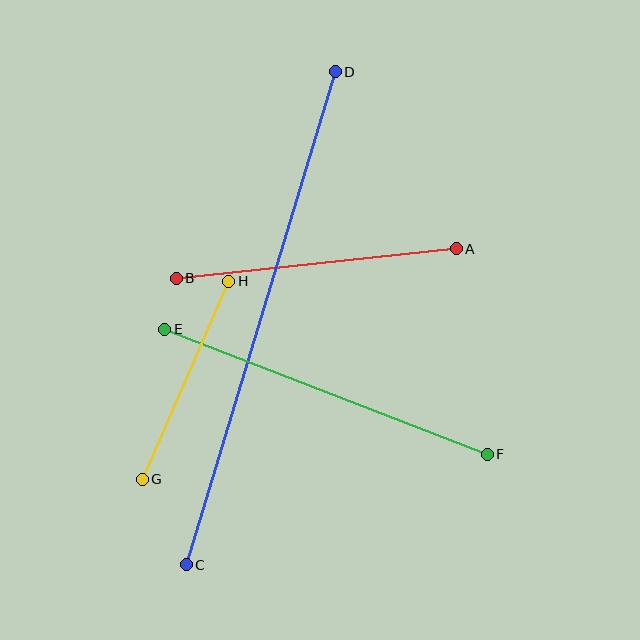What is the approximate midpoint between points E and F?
The midpoint is at approximately (326, 392) pixels.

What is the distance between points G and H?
The distance is approximately 216 pixels.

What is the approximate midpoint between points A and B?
The midpoint is at approximately (316, 263) pixels.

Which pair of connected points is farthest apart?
Points C and D are farthest apart.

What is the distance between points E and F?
The distance is approximately 346 pixels.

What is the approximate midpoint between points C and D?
The midpoint is at approximately (261, 318) pixels.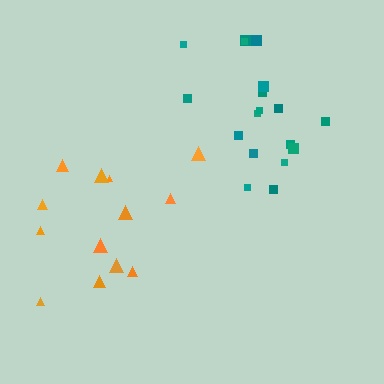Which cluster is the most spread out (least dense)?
Orange.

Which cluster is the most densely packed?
Teal.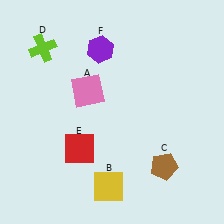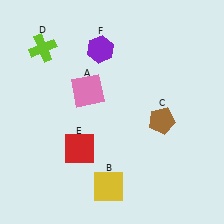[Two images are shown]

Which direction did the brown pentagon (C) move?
The brown pentagon (C) moved up.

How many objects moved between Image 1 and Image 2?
1 object moved between the two images.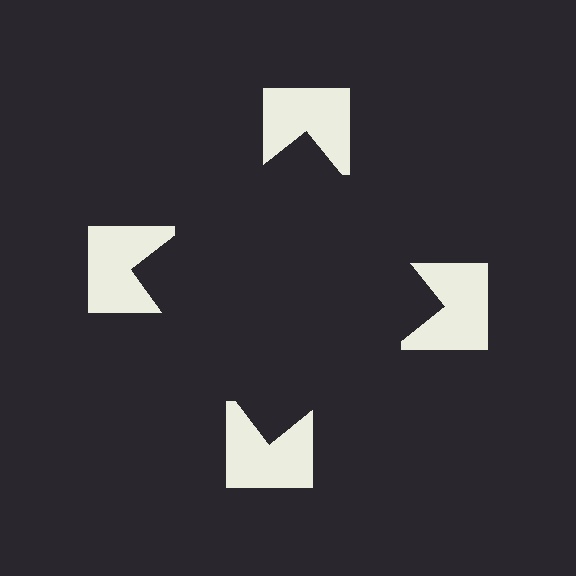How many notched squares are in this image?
There are 4 — one at each vertex of the illusory square.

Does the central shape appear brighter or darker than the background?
It typically appears slightly darker than the background, even though no actual brightness change is drawn.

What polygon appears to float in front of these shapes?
An illusory square — its edges are inferred from the aligned wedge cuts in the notched squares, not physically drawn.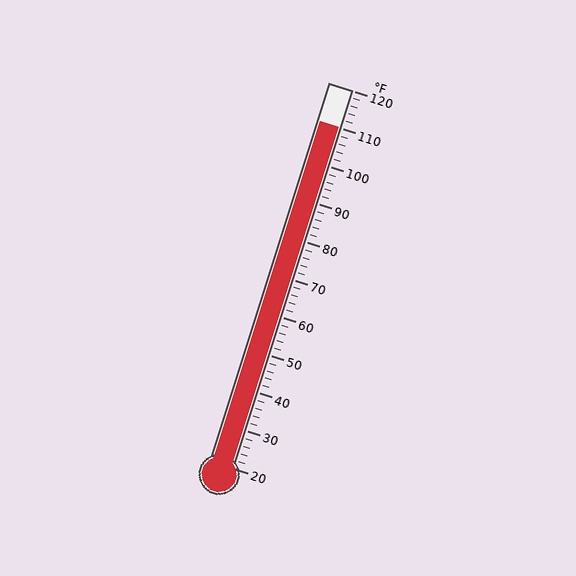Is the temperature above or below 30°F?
The temperature is above 30°F.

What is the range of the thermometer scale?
The thermometer scale ranges from 20°F to 120°F.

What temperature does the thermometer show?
The thermometer shows approximately 110°F.